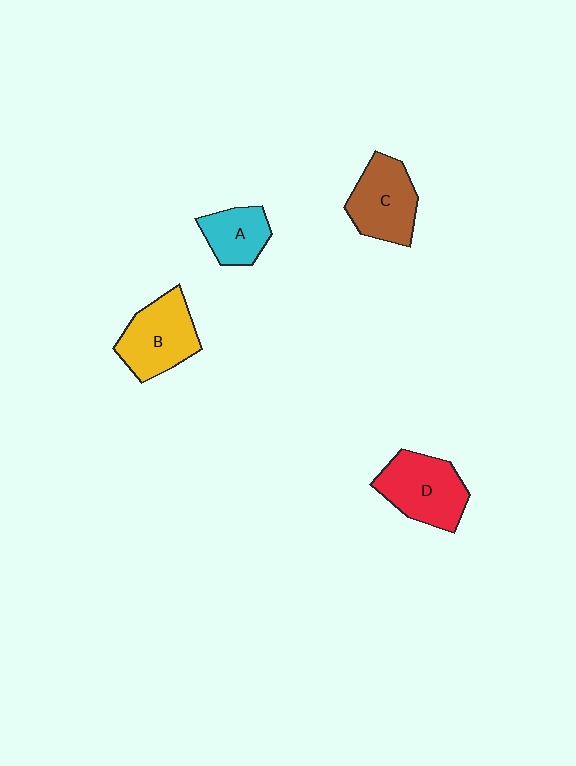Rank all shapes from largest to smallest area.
From largest to smallest: D (red), B (yellow), C (brown), A (cyan).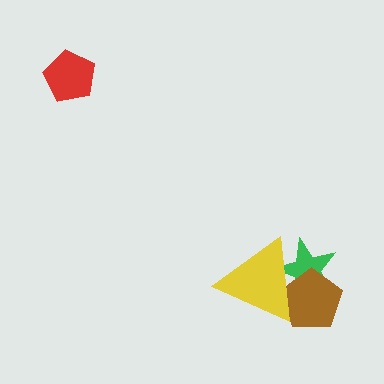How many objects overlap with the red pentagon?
0 objects overlap with the red pentagon.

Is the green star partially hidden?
Yes, it is partially covered by another shape.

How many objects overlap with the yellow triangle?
2 objects overlap with the yellow triangle.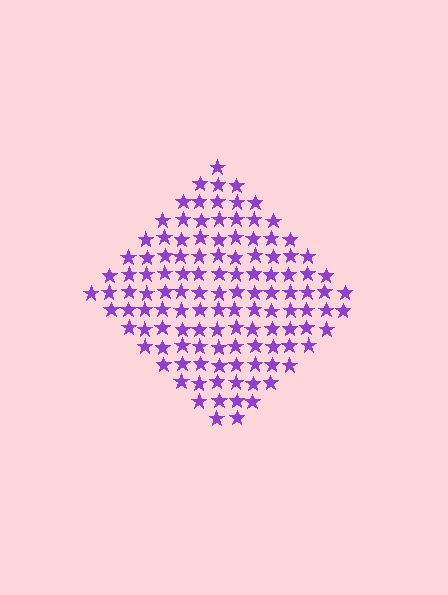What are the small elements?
The small elements are stars.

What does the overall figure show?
The overall figure shows a diamond.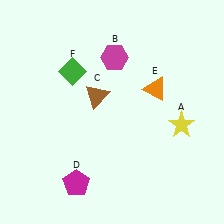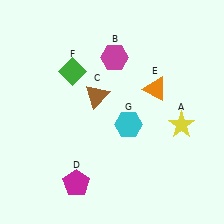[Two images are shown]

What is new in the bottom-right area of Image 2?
A cyan hexagon (G) was added in the bottom-right area of Image 2.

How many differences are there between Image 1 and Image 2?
There is 1 difference between the two images.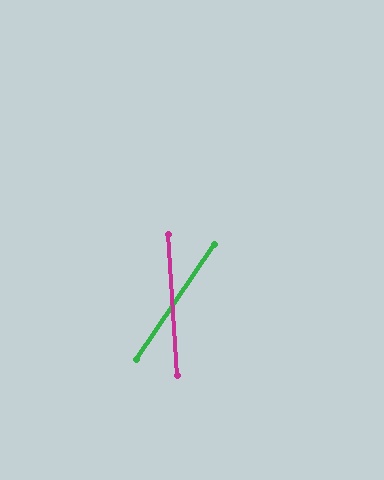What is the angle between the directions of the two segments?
Approximately 38 degrees.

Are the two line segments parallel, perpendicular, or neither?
Neither parallel nor perpendicular — they differ by about 38°.